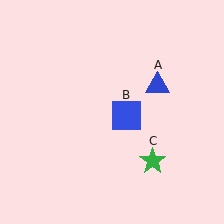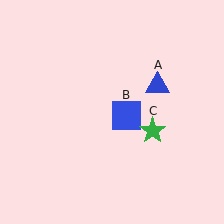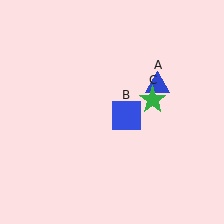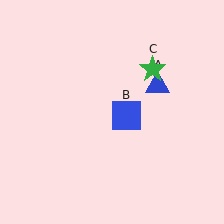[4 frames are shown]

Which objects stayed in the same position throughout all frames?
Blue triangle (object A) and blue square (object B) remained stationary.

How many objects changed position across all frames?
1 object changed position: green star (object C).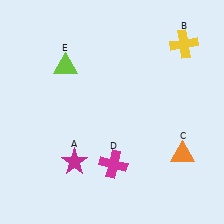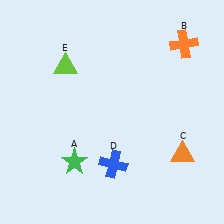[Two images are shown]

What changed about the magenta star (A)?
In Image 1, A is magenta. In Image 2, it changed to green.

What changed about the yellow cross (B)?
In Image 1, B is yellow. In Image 2, it changed to orange.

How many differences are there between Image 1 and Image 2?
There are 3 differences between the two images.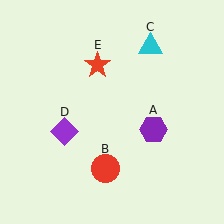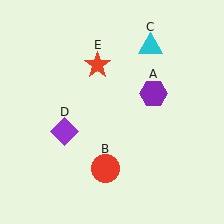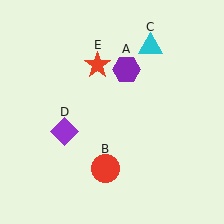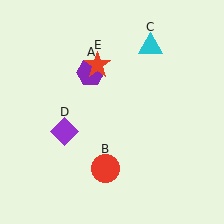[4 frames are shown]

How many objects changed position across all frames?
1 object changed position: purple hexagon (object A).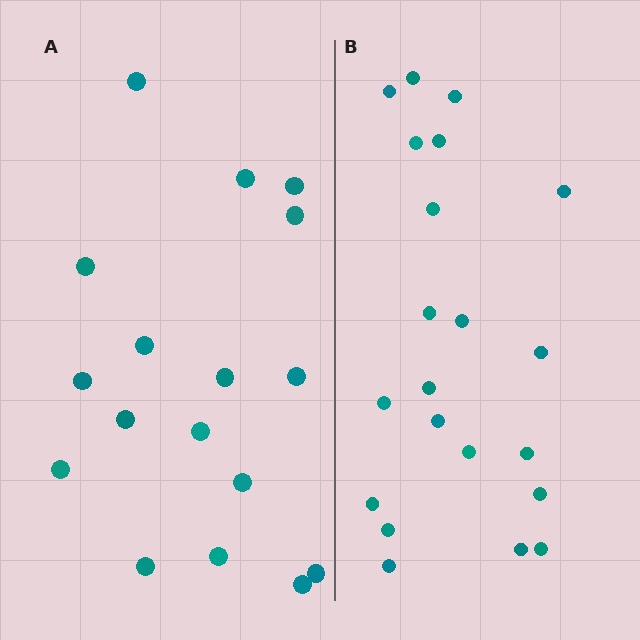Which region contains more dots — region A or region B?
Region B (the right region) has more dots.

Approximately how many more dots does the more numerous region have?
Region B has about 4 more dots than region A.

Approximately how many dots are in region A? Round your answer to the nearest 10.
About 20 dots. (The exact count is 17, which rounds to 20.)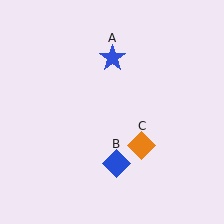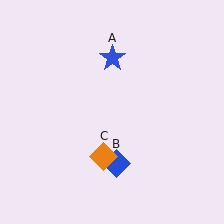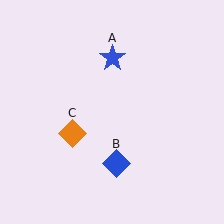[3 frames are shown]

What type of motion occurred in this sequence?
The orange diamond (object C) rotated clockwise around the center of the scene.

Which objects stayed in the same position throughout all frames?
Blue star (object A) and blue diamond (object B) remained stationary.